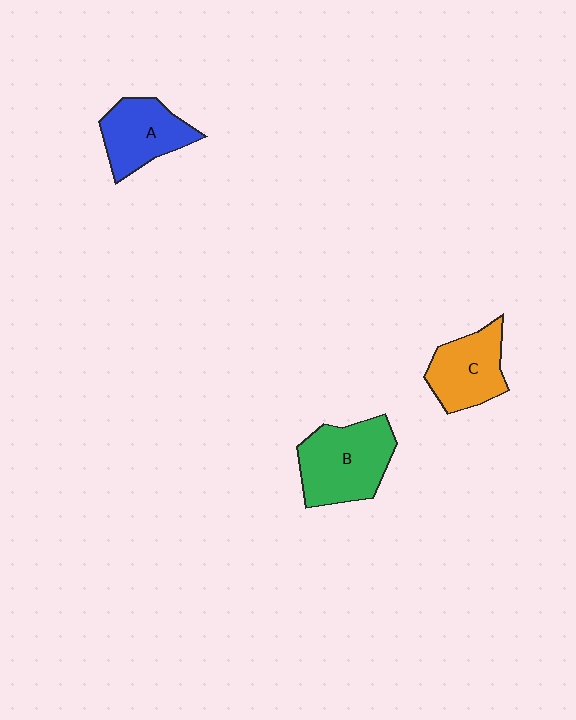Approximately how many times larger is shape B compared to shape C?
Approximately 1.3 times.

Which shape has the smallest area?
Shape A (blue).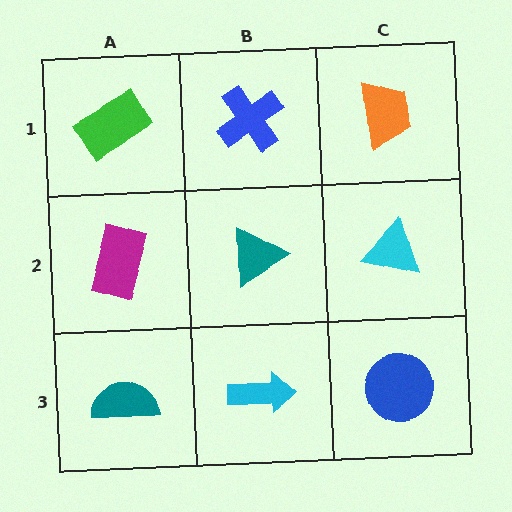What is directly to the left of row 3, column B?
A teal semicircle.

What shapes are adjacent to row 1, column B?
A teal triangle (row 2, column B), a green rectangle (row 1, column A), an orange trapezoid (row 1, column C).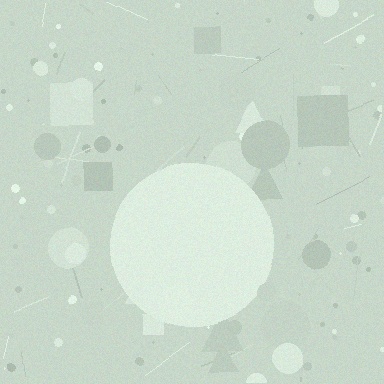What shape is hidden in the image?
A circle is hidden in the image.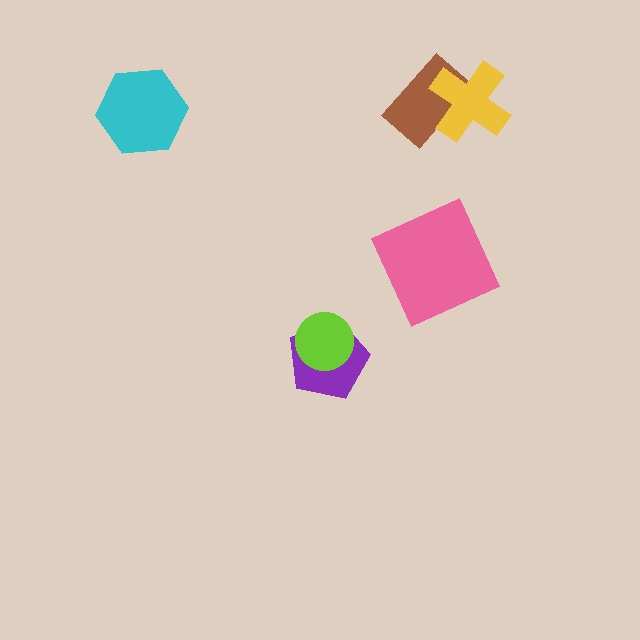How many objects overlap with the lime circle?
1 object overlaps with the lime circle.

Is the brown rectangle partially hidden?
Yes, it is partially covered by another shape.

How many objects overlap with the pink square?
0 objects overlap with the pink square.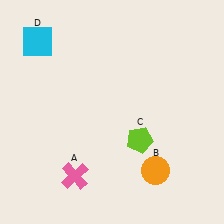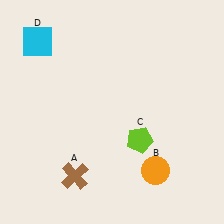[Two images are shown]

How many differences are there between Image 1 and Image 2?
There is 1 difference between the two images.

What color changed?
The cross (A) changed from pink in Image 1 to brown in Image 2.